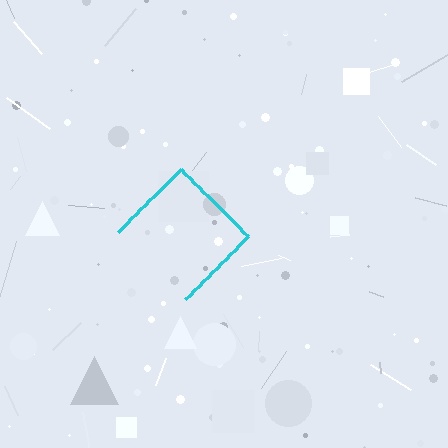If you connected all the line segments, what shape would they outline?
They would outline a diamond.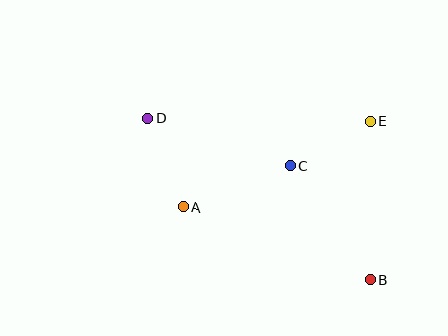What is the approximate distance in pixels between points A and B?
The distance between A and B is approximately 200 pixels.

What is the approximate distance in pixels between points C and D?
The distance between C and D is approximately 151 pixels.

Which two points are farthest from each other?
Points B and D are farthest from each other.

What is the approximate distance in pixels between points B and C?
The distance between B and C is approximately 139 pixels.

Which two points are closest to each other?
Points C and E are closest to each other.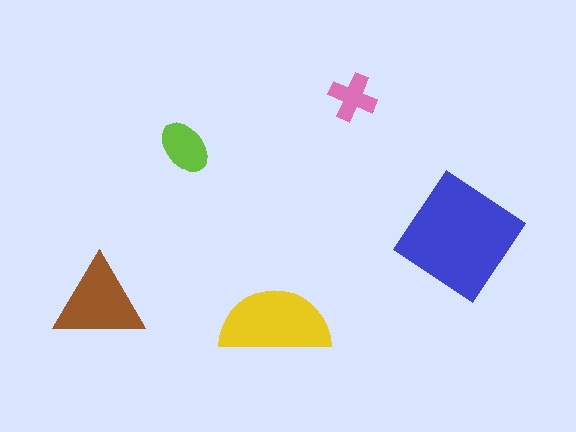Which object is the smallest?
The pink cross.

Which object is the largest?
The blue diamond.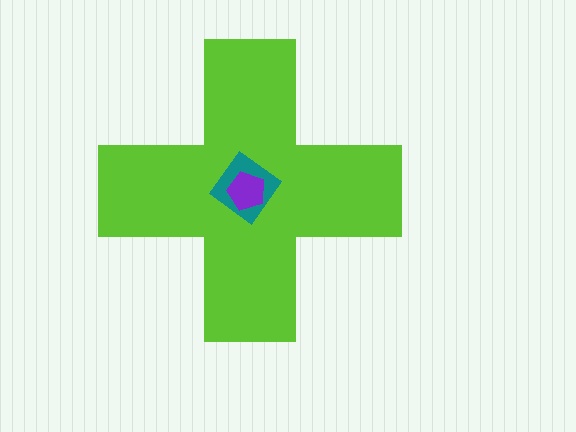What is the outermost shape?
The lime cross.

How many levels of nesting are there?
3.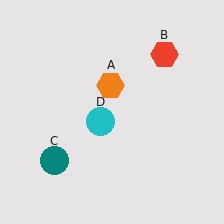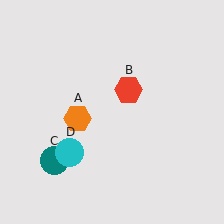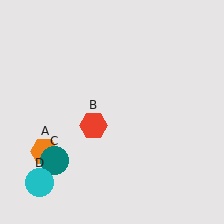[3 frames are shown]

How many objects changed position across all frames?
3 objects changed position: orange hexagon (object A), red hexagon (object B), cyan circle (object D).